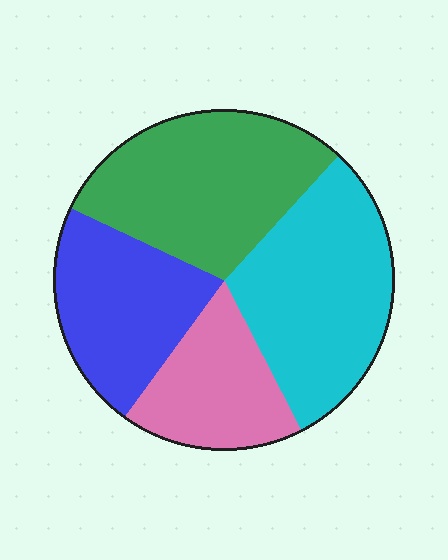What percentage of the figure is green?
Green covers roughly 30% of the figure.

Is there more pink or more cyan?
Cyan.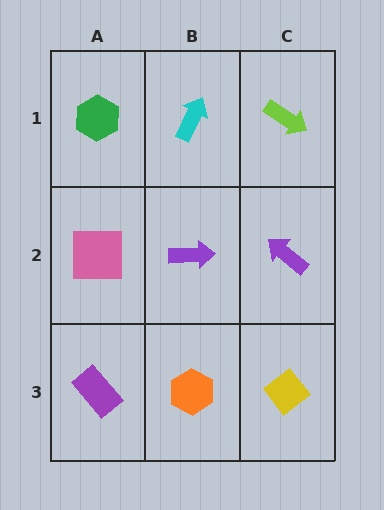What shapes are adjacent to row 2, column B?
A cyan arrow (row 1, column B), an orange hexagon (row 3, column B), a pink square (row 2, column A), a purple arrow (row 2, column C).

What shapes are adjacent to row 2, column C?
A lime arrow (row 1, column C), a yellow diamond (row 3, column C), a purple arrow (row 2, column B).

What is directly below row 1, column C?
A purple arrow.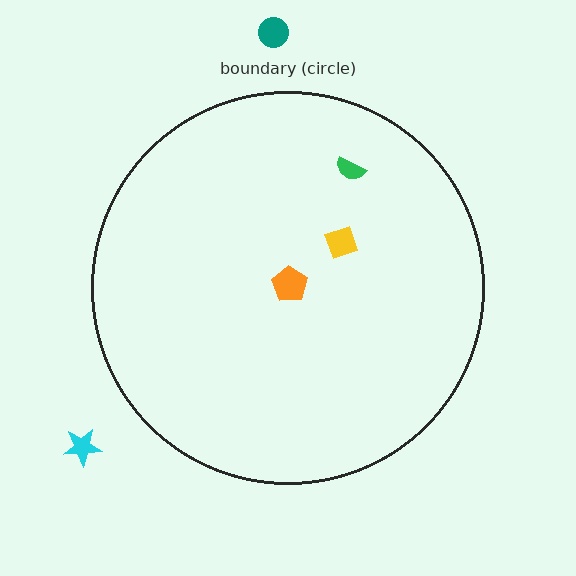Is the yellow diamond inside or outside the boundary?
Inside.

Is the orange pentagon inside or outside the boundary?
Inside.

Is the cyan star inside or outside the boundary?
Outside.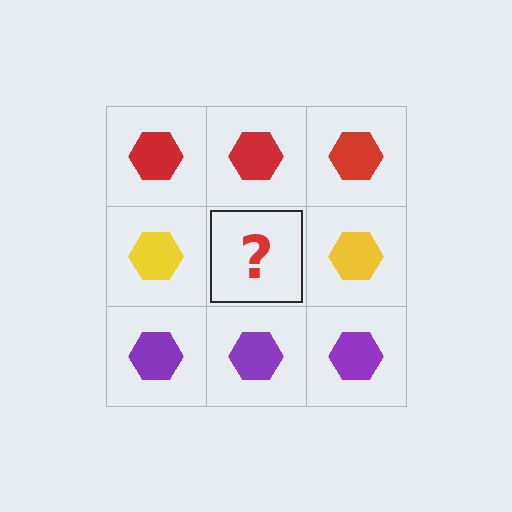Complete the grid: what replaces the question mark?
The question mark should be replaced with a yellow hexagon.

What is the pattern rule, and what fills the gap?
The rule is that each row has a consistent color. The gap should be filled with a yellow hexagon.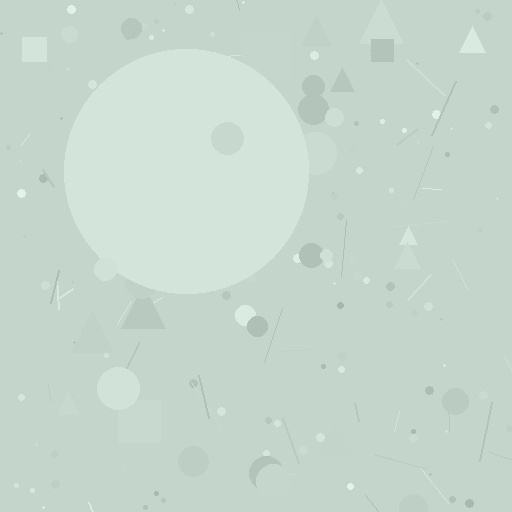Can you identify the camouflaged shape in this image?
The camouflaged shape is a circle.